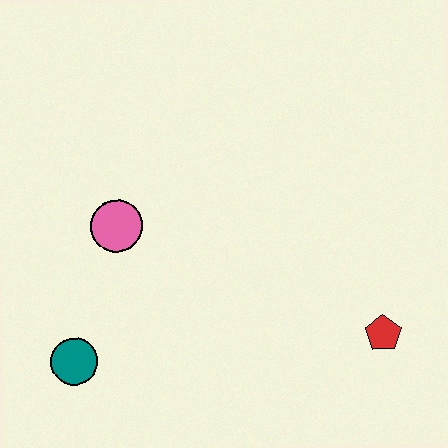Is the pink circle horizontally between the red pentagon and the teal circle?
Yes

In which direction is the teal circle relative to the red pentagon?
The teal circle is to the left of the red pentagon.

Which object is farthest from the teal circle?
The red pentagon is farthest from the teal circle.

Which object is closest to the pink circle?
The teal circle is closest to the pink circle.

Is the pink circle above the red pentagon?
Yes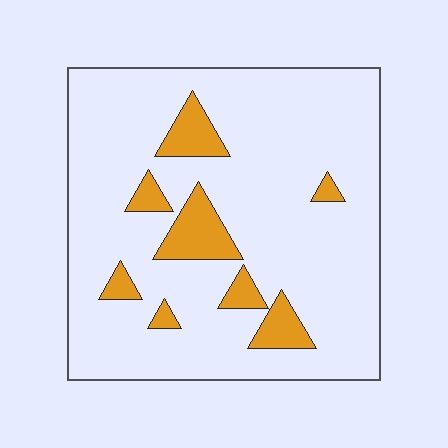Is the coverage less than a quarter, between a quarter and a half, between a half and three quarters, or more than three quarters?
Less than a quarter.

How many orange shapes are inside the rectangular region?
8.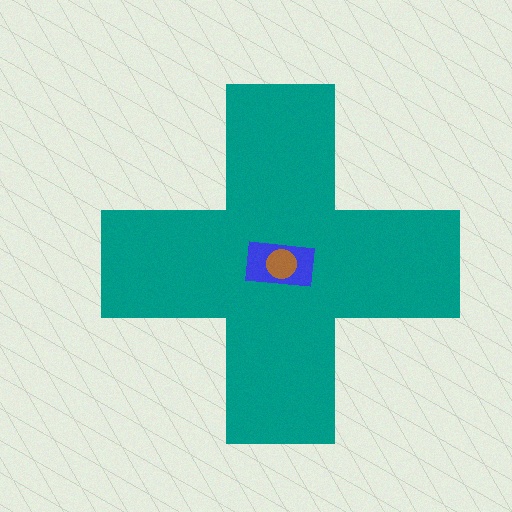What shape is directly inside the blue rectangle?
The brown circle.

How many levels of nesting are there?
3.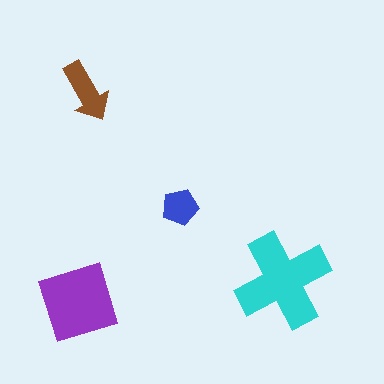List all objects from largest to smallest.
The cyan cross, the purple diamond, the brown arrow, the blue pentagon.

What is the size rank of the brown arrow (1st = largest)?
3rd.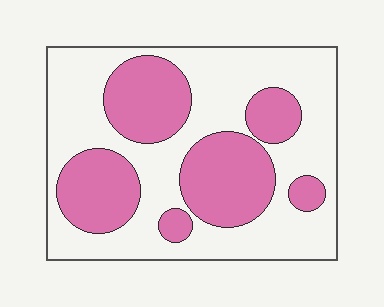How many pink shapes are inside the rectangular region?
6.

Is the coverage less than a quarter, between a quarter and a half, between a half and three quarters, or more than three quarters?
Between a quarter and a half.